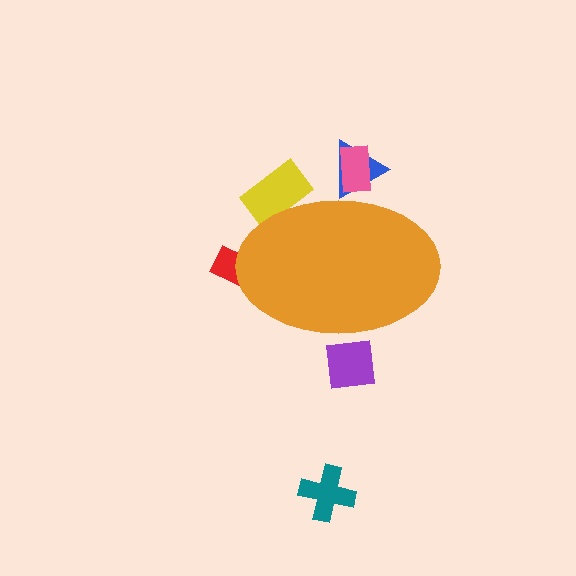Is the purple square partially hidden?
Yes, the purple square is partially hidden behind the orange ellipse.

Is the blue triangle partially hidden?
Yes, the blue triangle is partially hidden behind the orange ellipse.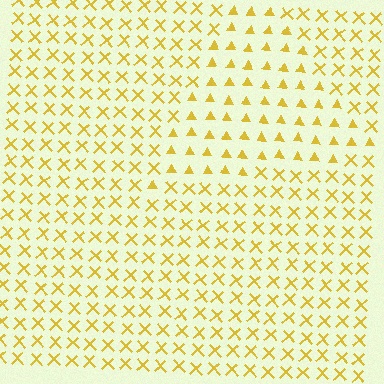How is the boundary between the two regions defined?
The boundary is defined by a change in element shape: triangles inside vs. X marks outside. All elements share the same color and spacing.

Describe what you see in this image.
The image is filled with small yellow elements arranged in a uniform grid. A triangle-shaped region contains triangles, while the surrounding area contains X marks. The boundary is defined purely by the change in element shape.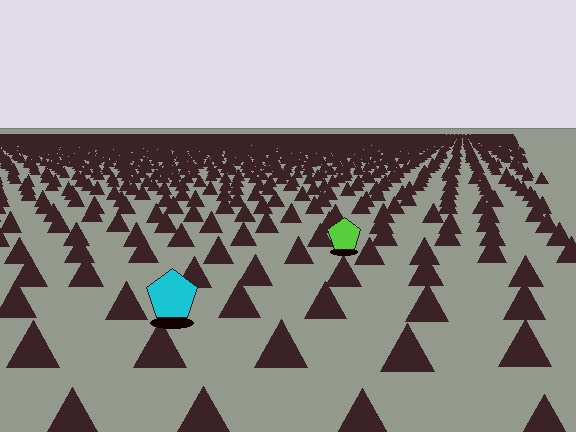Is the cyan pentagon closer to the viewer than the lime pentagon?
Yes. The cyan pentagon is closer — you can tell from the texture gradient: the ground texture is coarser near it.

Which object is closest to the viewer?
The cyan pentagon is closest. The texture marks near it are larger and more spread out.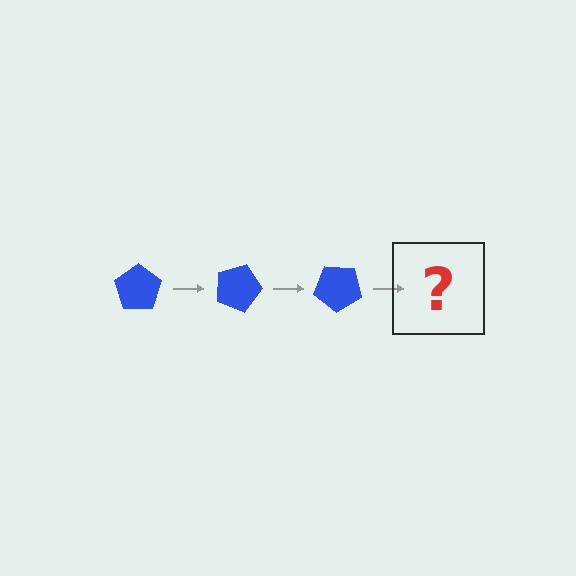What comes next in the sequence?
The next element should be a blue pentagon rotated 60 degrees.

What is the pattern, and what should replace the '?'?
The pattern is that the pentagon rotates 20 degrees each step. The '?' should be a blue pentagon rotated 60 degrees.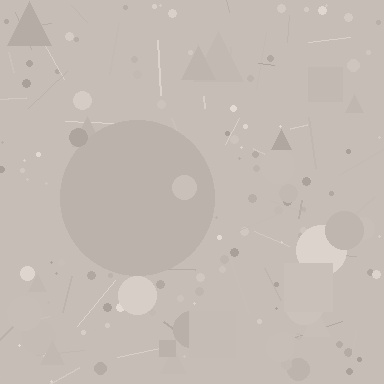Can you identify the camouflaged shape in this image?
The camouflaged shape is a circle.